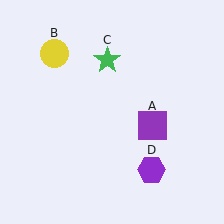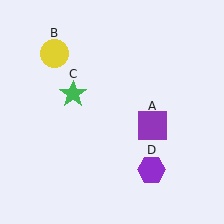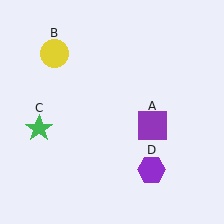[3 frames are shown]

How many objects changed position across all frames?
1 object changed position: green star (object C).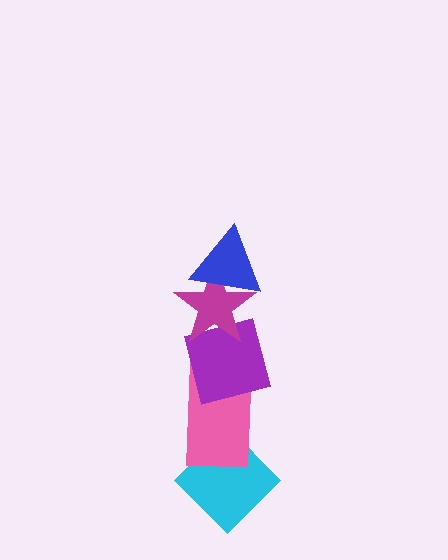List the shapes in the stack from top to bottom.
From top to bottom: the blue triangle, the magenta star, the purple square, the pink rectangle, the cyan diamond.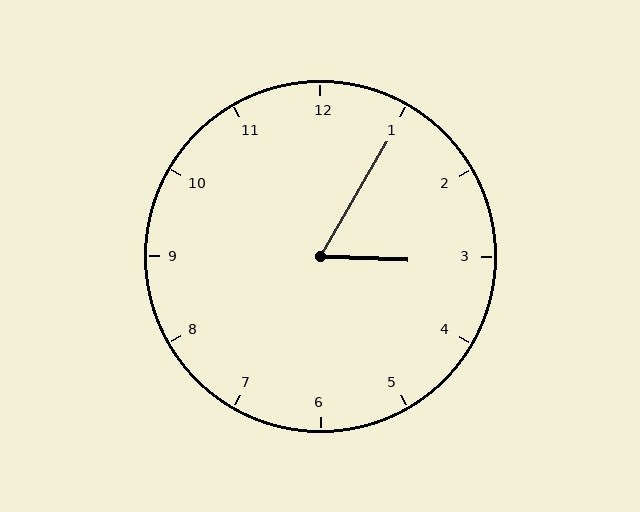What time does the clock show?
3:05.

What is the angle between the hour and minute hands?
Approximately 62 degrees.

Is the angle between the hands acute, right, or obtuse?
It is acute.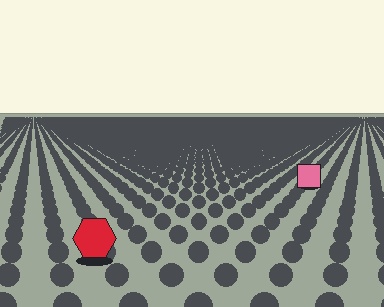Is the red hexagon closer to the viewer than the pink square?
Yes. The red hexagon is closer — you can tell from the texture gradient: the ground texture is coarser near it.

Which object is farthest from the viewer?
The pink square is farthest from the viewer. It appears smaller and the ground texture around it is denser.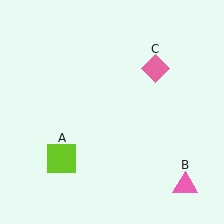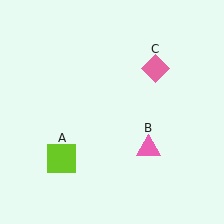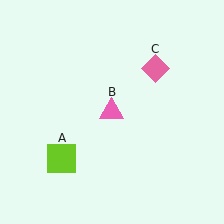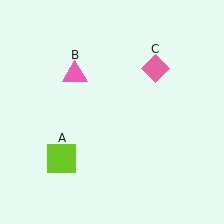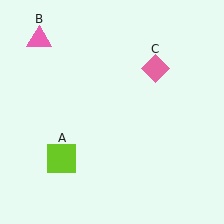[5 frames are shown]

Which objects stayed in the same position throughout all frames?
Lime square (object A) and pink diamond (object C) remained stationary.